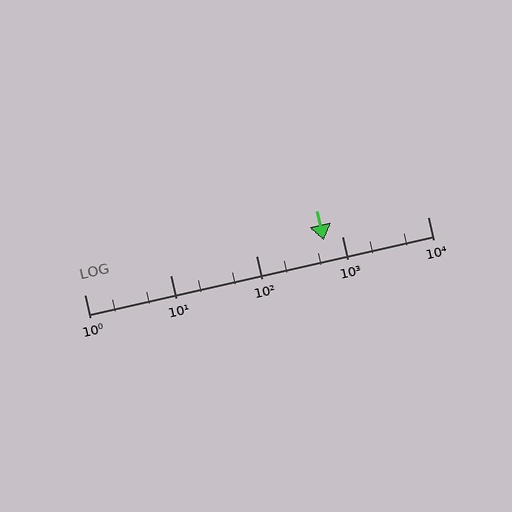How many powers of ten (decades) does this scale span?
The scale spans 4 decades, from 1 to 10000.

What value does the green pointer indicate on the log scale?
The pointer indicates approximately 620.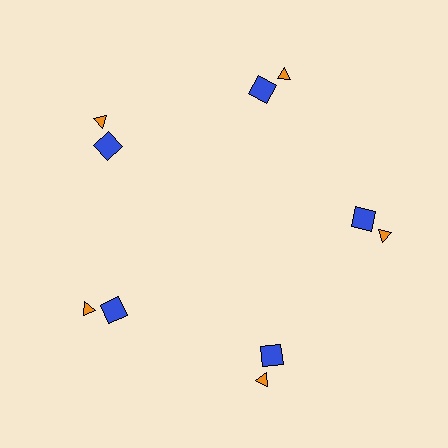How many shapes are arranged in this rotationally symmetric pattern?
There are 10 shapes, arranged in 5 groups of 2.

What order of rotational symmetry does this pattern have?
This pattern has 5-fold rotational symmetry.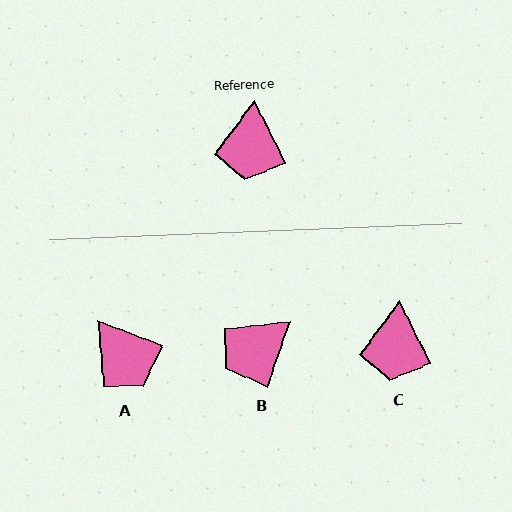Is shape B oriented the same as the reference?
No, it is off by about 46 degrees.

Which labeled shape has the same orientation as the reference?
C.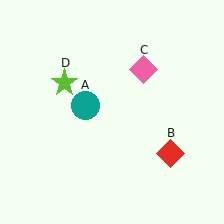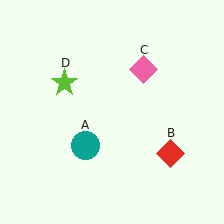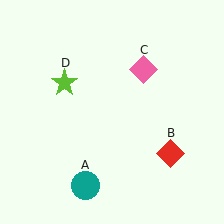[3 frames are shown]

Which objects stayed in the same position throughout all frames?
Red diamond (object B) and pink diamond (object C) and lime star (object D) remained stationary.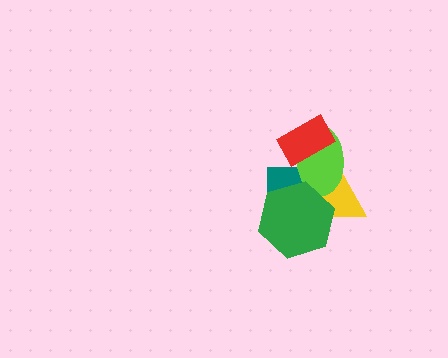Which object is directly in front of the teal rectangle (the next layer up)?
The yellow triangle is directly in front of the teal rectangle.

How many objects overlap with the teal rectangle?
4 objects overlap with the teal rectangle.